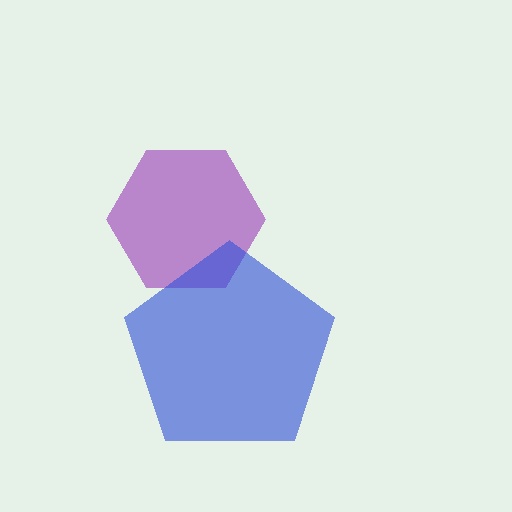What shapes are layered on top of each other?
The layered shapes are: a purple hexagon, a blue pentagon.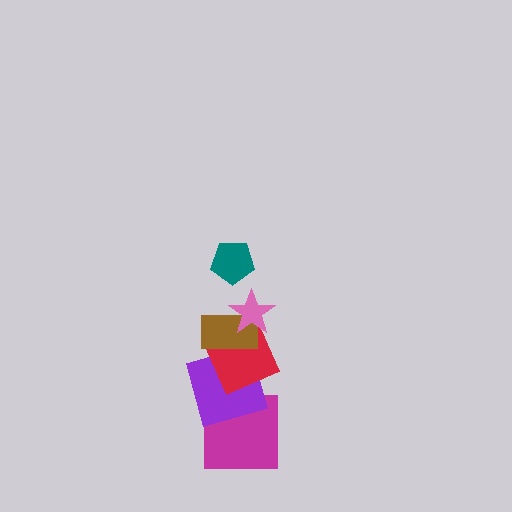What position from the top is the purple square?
The purple square is 5th from the top.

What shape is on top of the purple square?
The red square is on top of the purple square.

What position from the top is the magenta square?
The magenta square is 6th from the top.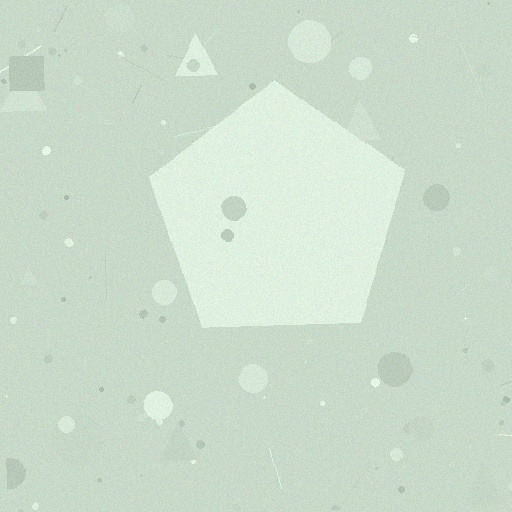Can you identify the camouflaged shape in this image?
The camouflaged shape is a pentagon.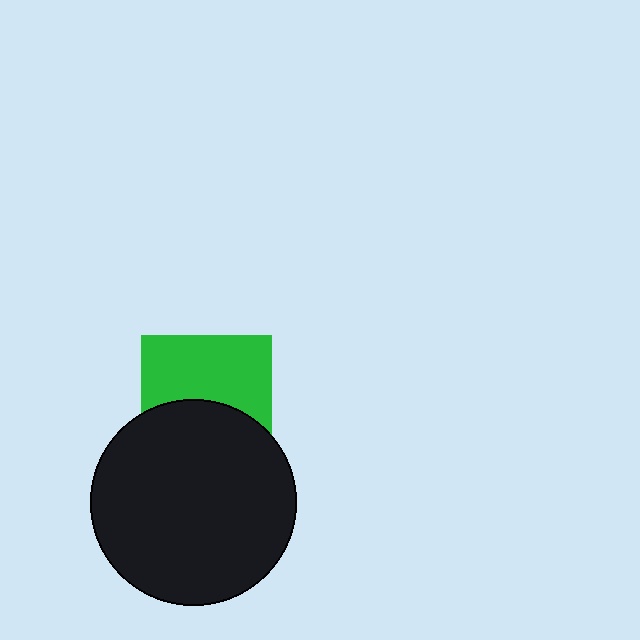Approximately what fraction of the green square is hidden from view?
Roughly 45% of the green square is hidden behind the black circle.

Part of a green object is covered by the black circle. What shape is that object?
It is a square.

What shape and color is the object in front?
The object in front is a black circle.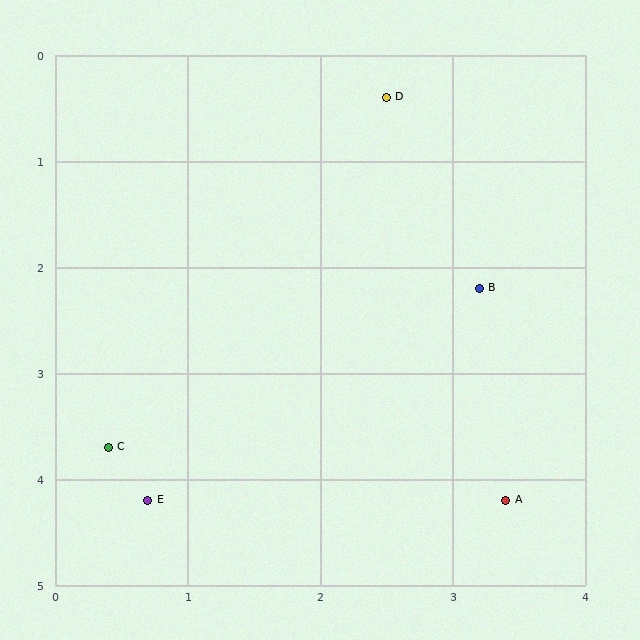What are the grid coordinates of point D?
Point D is at approximately (2.5, 0.4).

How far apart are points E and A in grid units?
Points E and A are about 2.7 grid units apart.